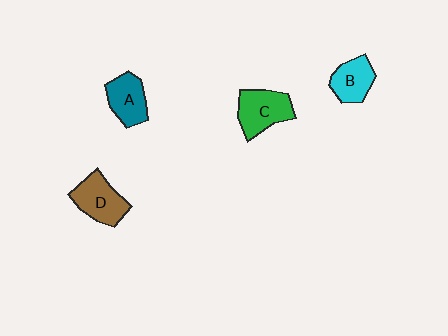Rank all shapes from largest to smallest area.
From largest to smallest: C (green), D (brown), A (teal), B (cyan).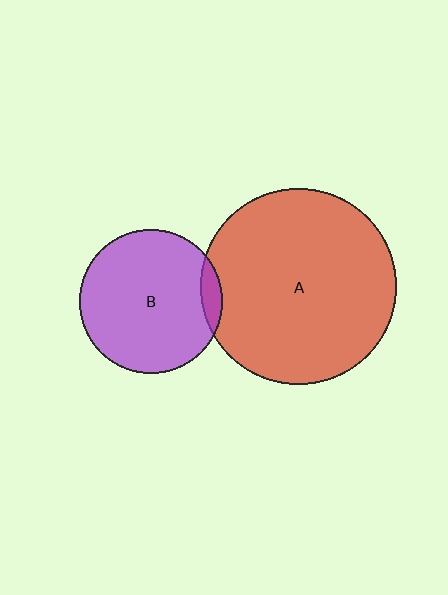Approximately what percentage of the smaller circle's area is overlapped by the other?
Approximately 5%.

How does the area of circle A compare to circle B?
Approximately 1.9 times.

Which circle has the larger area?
Circle A (red).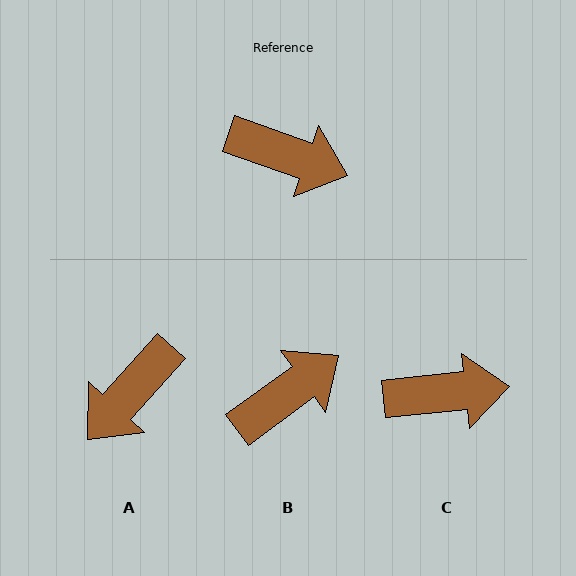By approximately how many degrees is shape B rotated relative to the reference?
Approximately 56 degrees counter-clockwise.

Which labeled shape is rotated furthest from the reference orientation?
A, about 112 degrees away.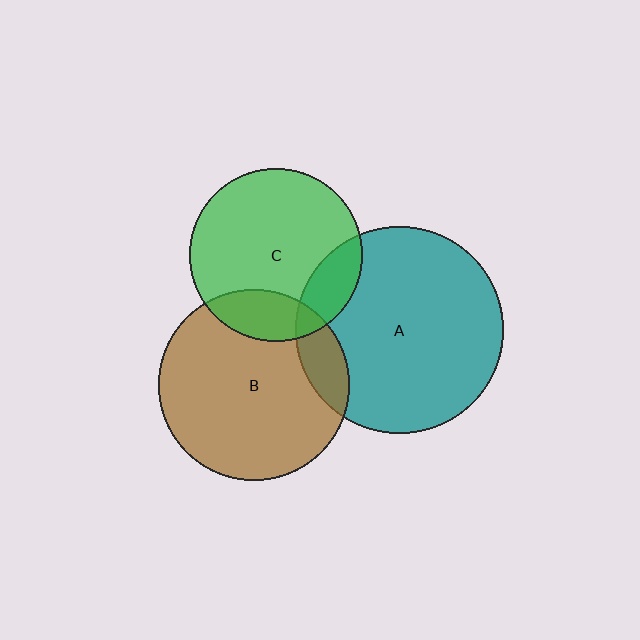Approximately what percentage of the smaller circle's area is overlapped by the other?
Approximately 15%.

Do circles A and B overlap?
Yes.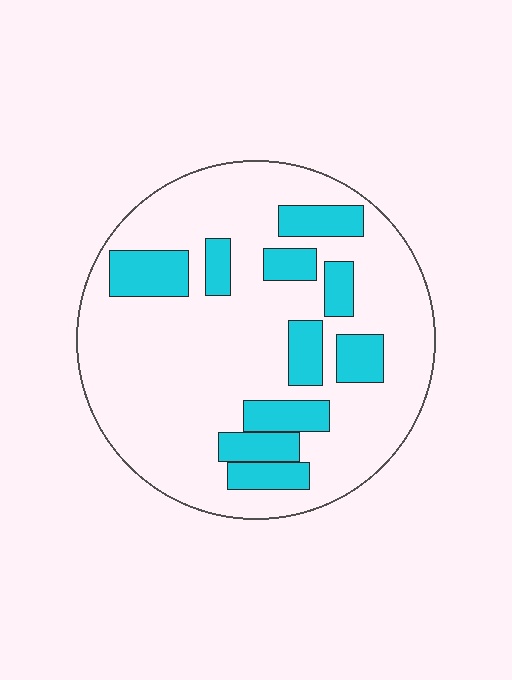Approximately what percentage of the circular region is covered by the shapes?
Approximately 25%.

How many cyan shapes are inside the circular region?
10.